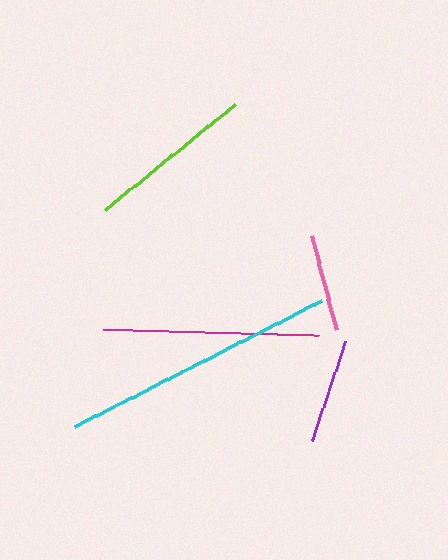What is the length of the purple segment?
The purple segment is approximately 105 pixels long.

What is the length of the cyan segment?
The cyan segment is approximately 278 pixels long.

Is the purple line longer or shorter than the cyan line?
The cyan line is longer than the purple line.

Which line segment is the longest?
The cyan line is the longest at approximately 278 pixels.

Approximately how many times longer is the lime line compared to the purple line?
The lime line is approximately 1.6 times the length of the purple line.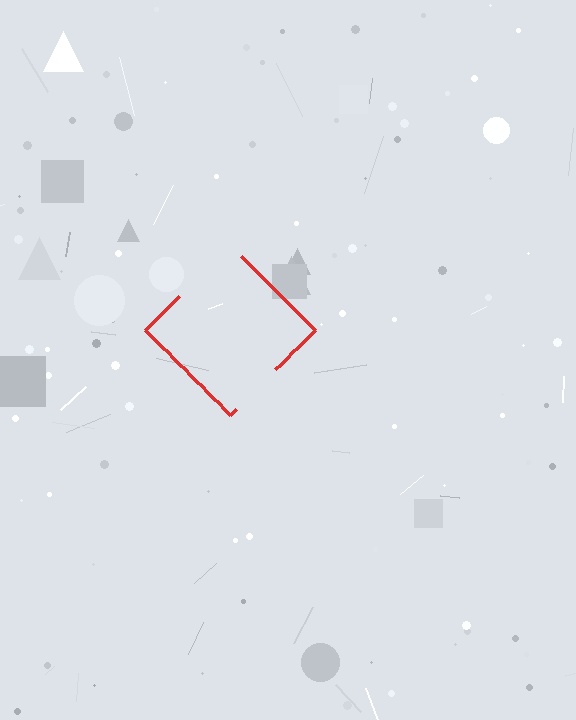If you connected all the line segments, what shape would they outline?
They would outline a diamond.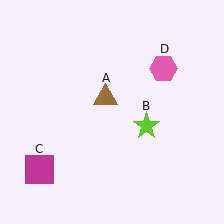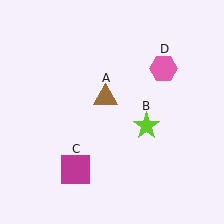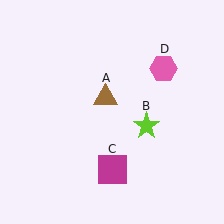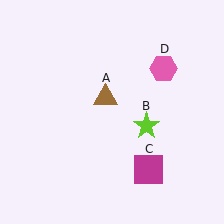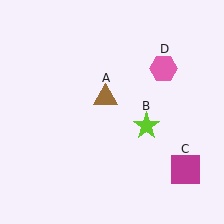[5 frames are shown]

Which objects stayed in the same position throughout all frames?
Brown triangle (object A) and lime star (object B) and pink hexagon (object D) remained stationary.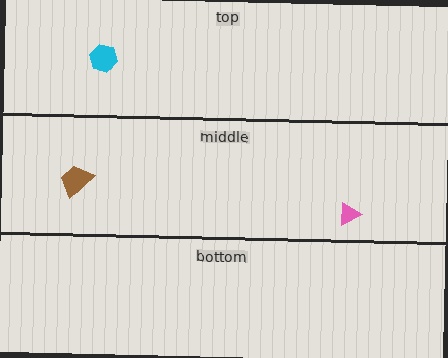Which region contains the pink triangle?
The middle region.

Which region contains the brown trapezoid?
The middle region.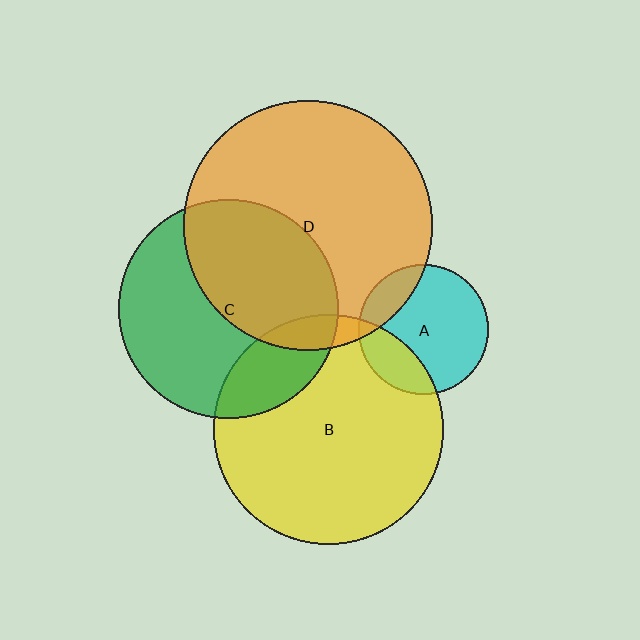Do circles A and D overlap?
Yes.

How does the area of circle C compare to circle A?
Approximately 2.8 times.